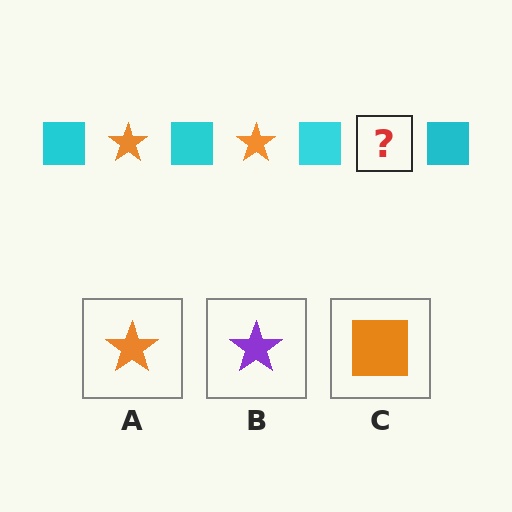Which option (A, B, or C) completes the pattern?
A.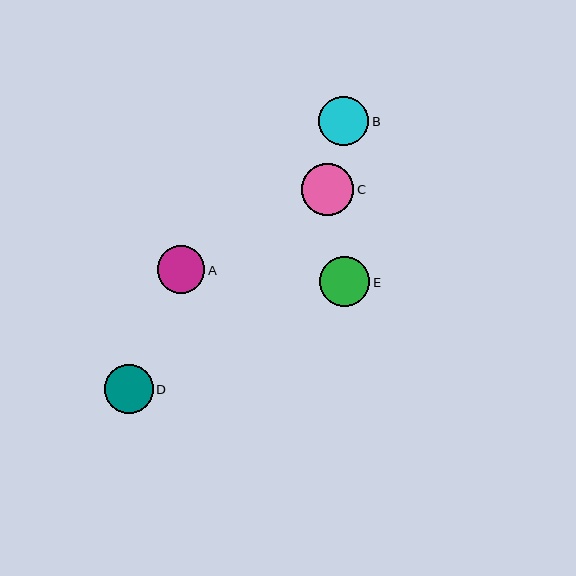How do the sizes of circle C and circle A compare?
Circle C and circle A are approximately the same size.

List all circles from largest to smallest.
From largest to smallest: C, E, B, D, A.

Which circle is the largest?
Circle C is the largest with a size of approximately 52 pixels.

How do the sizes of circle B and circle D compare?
Circle B and circle D are approximately the same size.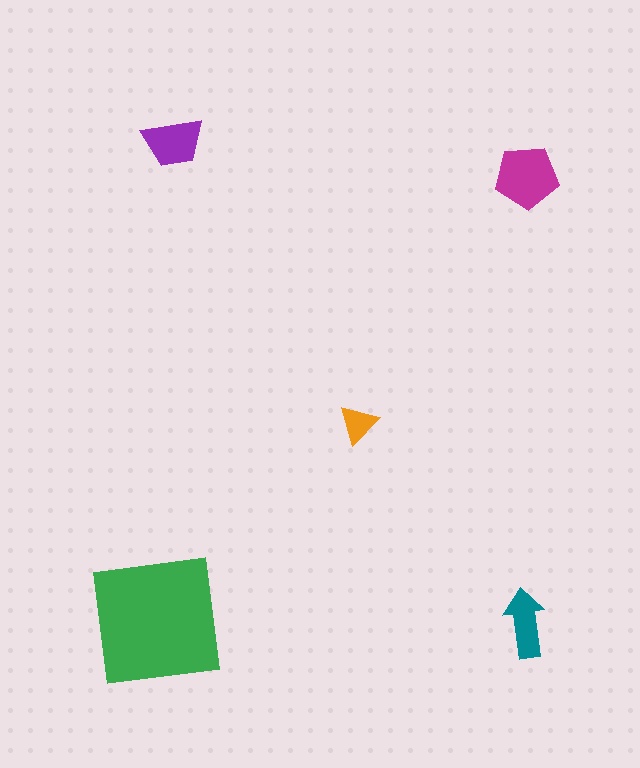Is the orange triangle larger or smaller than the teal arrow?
Smaller.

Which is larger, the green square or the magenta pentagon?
The green square.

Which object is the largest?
The green square.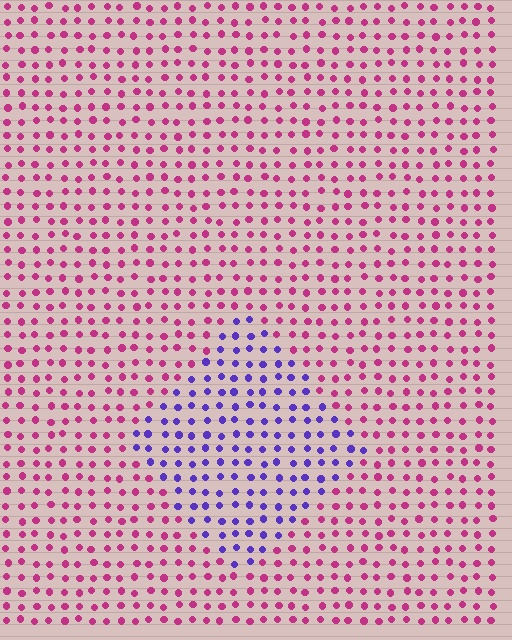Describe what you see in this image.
The image is filled with small magenta elements in a uniform arrangement. A diamond-shaped region is visible where the elements are tinted to a slightly different hue, forming a subtle color boundary.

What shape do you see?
I see a diamond.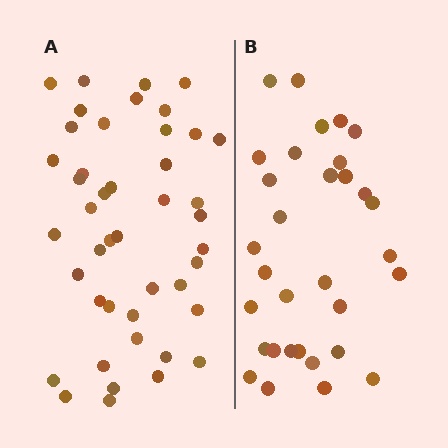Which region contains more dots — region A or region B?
Region A (the left region) has more dots.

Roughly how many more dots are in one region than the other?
Region A has roughly 12 or so more dots than region B.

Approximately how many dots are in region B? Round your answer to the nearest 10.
About 30 dots. (The exact count is 32, which rounds to 30.)